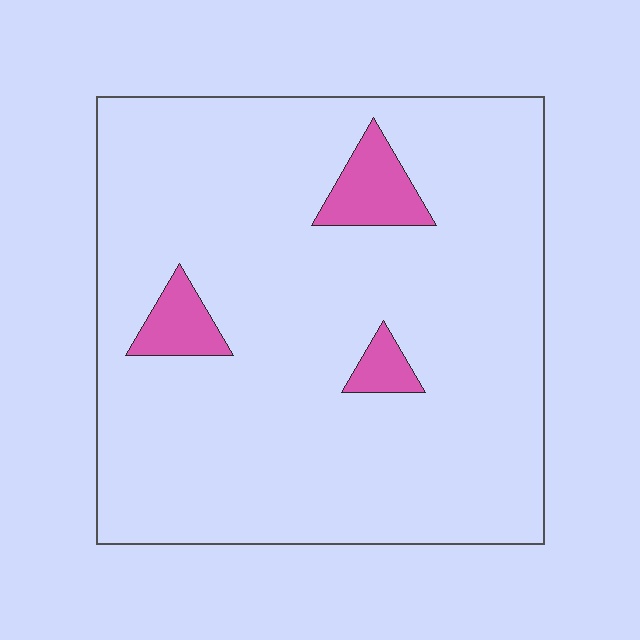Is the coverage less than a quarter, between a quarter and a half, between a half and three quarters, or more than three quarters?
Less than a quarter.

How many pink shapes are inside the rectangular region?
3.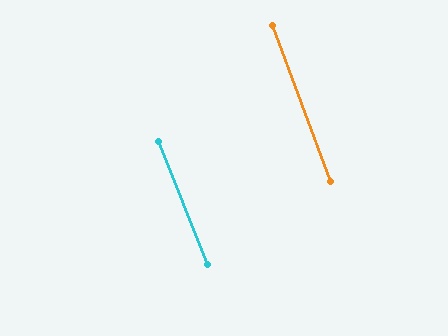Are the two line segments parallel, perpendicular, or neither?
Parallel — their directions differ by only 1.2°.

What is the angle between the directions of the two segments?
Approximately 1 degree.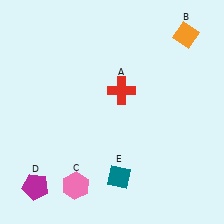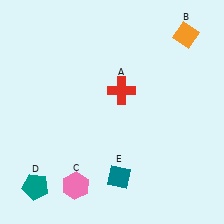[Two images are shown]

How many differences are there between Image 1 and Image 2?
There is 1 difference between the two images.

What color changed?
The pentagon (D) changed from magenta in Image 1 to teal in Image 2.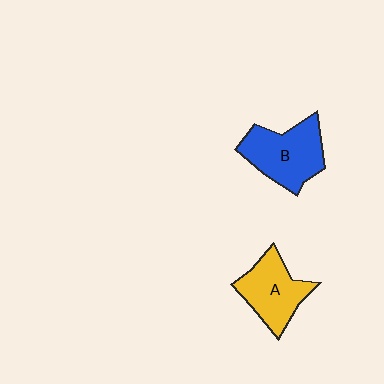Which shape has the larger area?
Shape B (blue).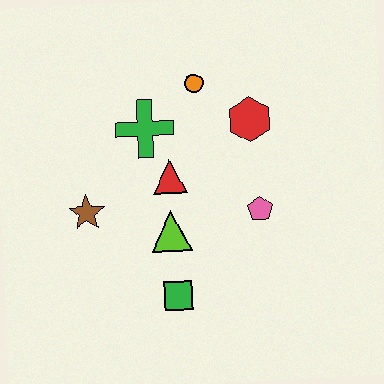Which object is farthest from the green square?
The orange circle is farthest from the green square.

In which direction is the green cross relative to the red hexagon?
The green cross is to the left of the red hexagon.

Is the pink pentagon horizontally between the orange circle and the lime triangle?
No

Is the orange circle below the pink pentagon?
No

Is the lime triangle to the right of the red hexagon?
No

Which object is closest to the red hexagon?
The orange circle is closest to the red hexagon.